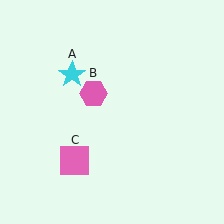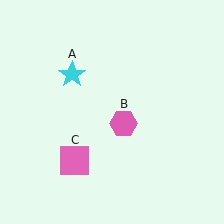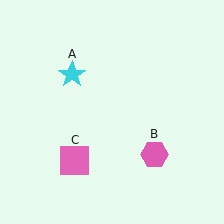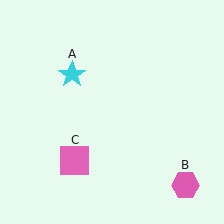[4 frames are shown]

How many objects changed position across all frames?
1 object changed position: pink hexagon (object B).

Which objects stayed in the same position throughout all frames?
Cyan star (object A) and pink square (object C) remained stationary.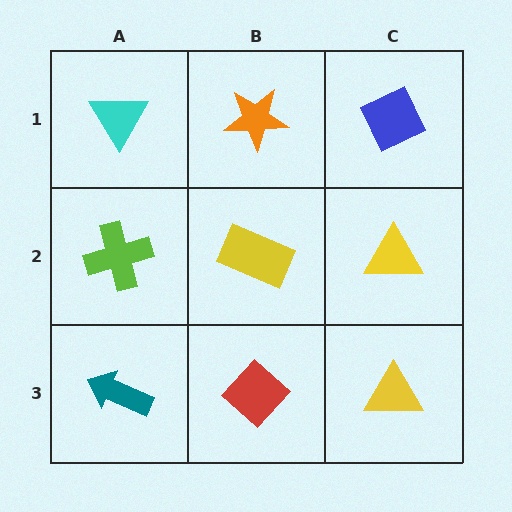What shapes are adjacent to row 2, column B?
An orange star (row 1, column B), a red diamond (row 3, column B), a lime cross (row 2, column A), a yellow triangle (row 2, column C).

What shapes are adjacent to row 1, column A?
A lime cross (row 2, column A), an orange star (row 1, column B).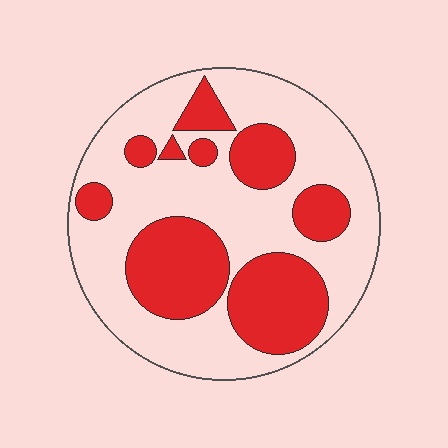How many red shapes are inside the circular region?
9.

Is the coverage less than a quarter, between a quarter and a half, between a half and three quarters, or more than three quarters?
Between a quarter and a half.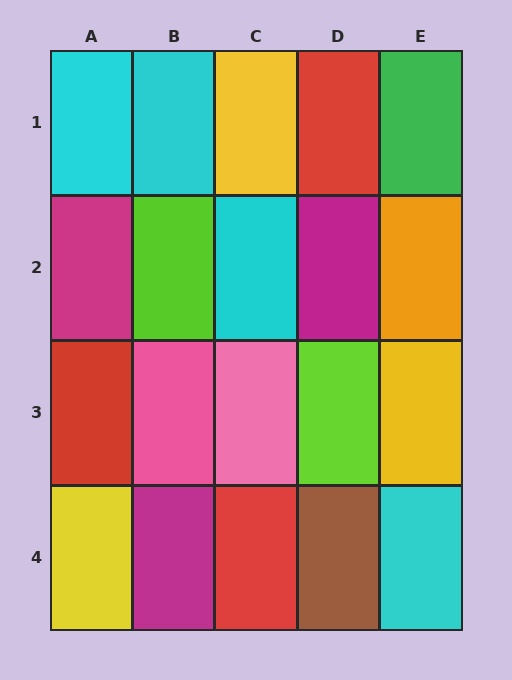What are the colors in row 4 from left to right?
Yellow, magenta, red, brown, cyan.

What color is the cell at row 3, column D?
Lime.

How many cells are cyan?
4 cells are cyan.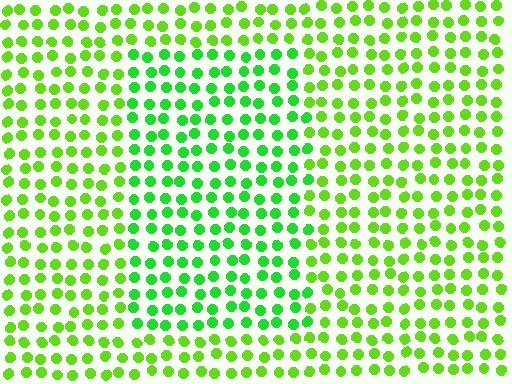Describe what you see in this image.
The image is filled with small lime elements in a uniform arrangement. A rectangle-shaped region is visible where the elements are tinted to a slightly different hue, forming a subtle color boundary.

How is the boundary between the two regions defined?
The boundary is defined purely by a slight shift in hue (about 28 degrees). Spacing, size, and orientation are identical on both sides.